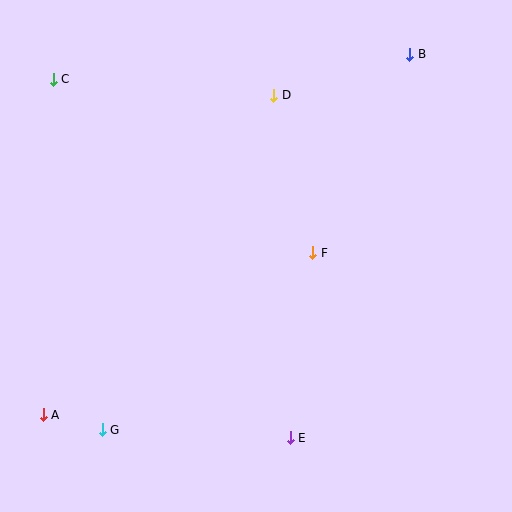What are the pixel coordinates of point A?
Point A is at (43, 415).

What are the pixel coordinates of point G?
Point G is at (102, 430).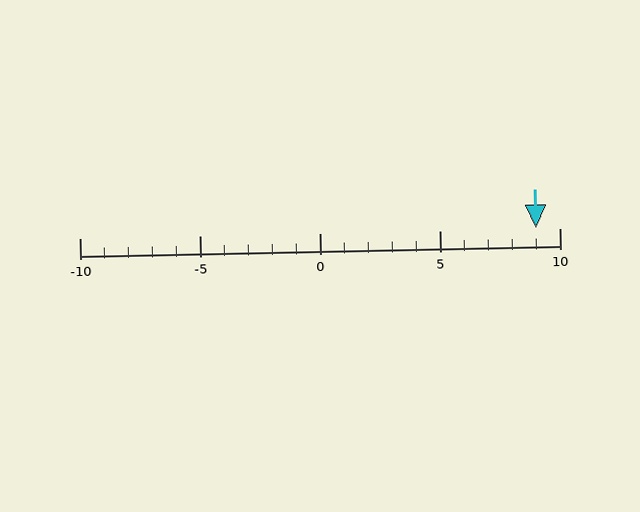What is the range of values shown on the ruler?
The ruler shows values from -10 to 10.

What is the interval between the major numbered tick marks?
The major tick marks are spaced 5 units apart.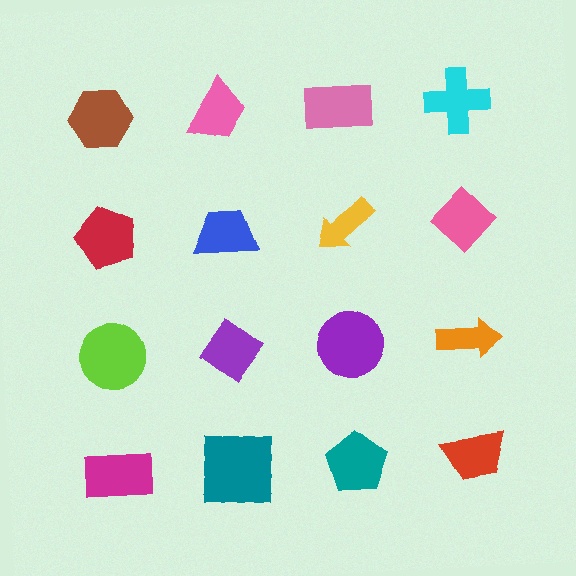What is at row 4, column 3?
A teal pentagon.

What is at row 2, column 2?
A blue trapezoid.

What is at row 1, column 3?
A pink rectangle.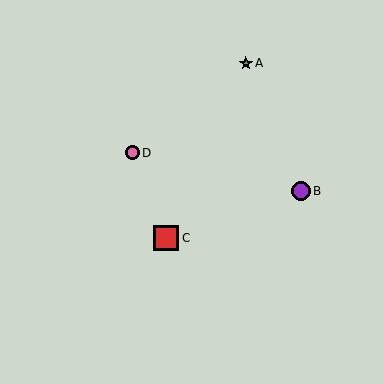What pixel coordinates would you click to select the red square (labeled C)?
Click at (166, 238) to select the red square C.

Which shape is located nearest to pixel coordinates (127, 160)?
The pink circle (labeled D) at (132, 153) is nearest to that location.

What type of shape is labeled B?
Shape B is a purple circle.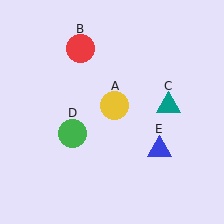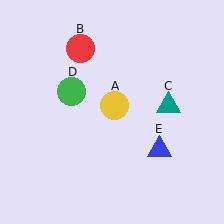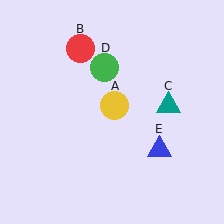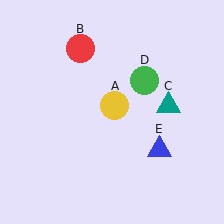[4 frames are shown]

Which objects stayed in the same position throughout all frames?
Yellow circle (object A) and red circle (object B) and teal triangle (object C) and blue triangle (object E) remained stationary.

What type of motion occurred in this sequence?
The green circle (object D) rotated clockwise around the center of the scene.